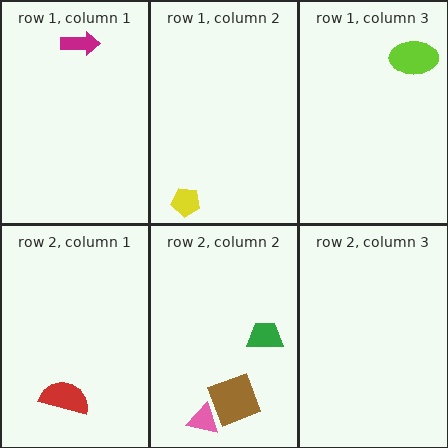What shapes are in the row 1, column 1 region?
The magenta arrow.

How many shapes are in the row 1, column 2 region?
1.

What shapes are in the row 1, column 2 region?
The yellow pentagon.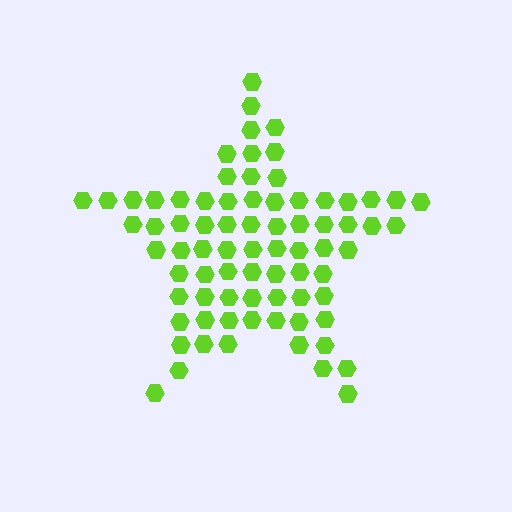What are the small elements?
The small elements are hexagons.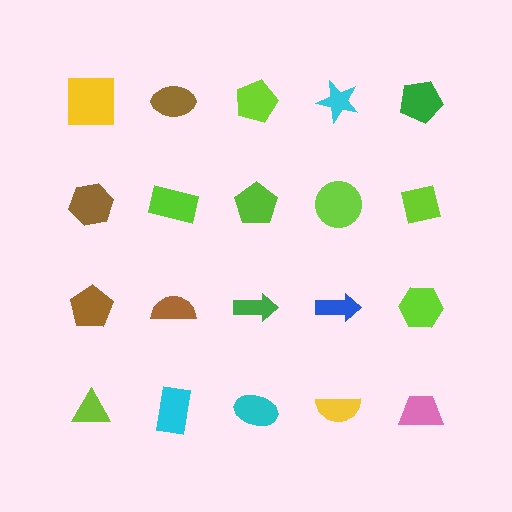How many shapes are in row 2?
5 shapes.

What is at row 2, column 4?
A lime circle.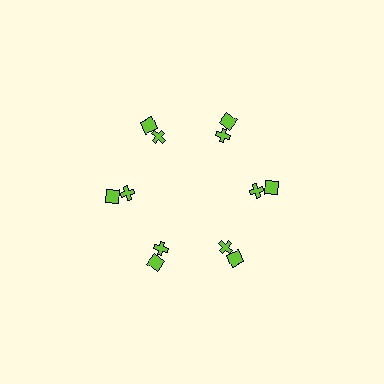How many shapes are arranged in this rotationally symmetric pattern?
There are 12 shapes, arranged in 6 groups of 2.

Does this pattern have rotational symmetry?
Yes, this pattern has 6-fold rotational symmetry. It looks the same after rotating 60 degrees around the center.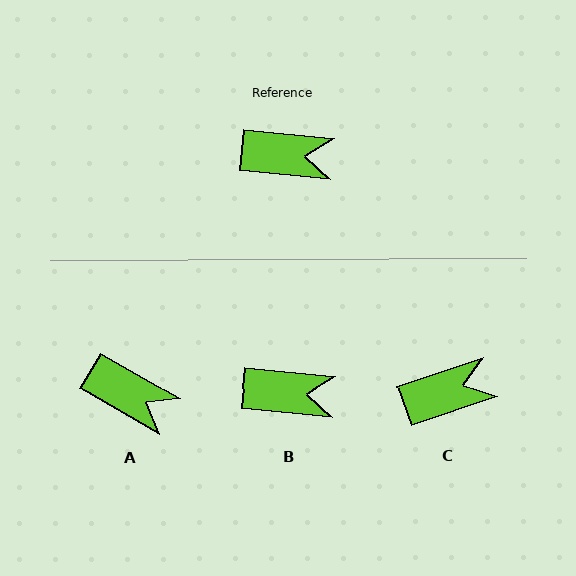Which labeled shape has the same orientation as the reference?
B.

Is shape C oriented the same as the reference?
No, it is off by about 24 degrees.